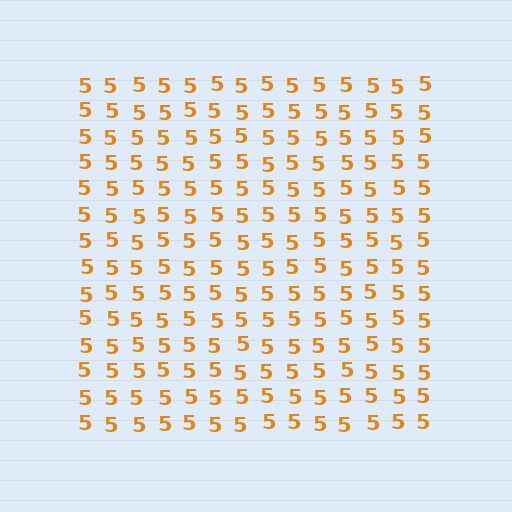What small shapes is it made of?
It is made of small digit 5's.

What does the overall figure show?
The overall figure shows a square.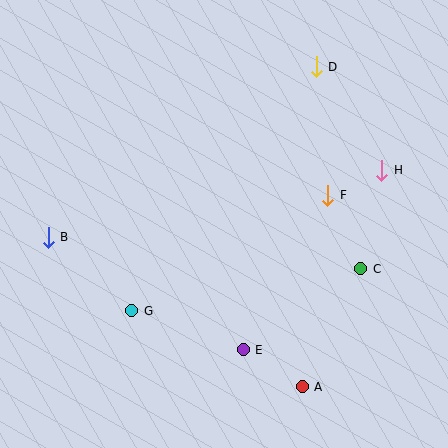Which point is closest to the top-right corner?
Point D is closest to the top-right corner.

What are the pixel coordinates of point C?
Point C is at (361, 269).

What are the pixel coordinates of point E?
Point E is at (243, 350).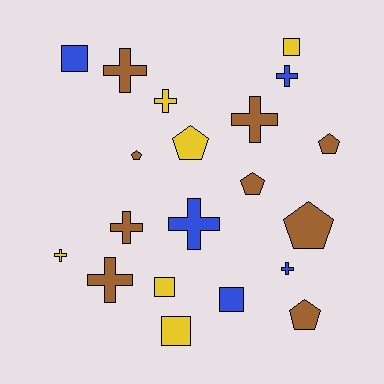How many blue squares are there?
There are 2 blue squares.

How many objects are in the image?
There are 20 objects.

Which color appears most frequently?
Brown, with 9 objects.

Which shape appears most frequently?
Cross, with 9 objects.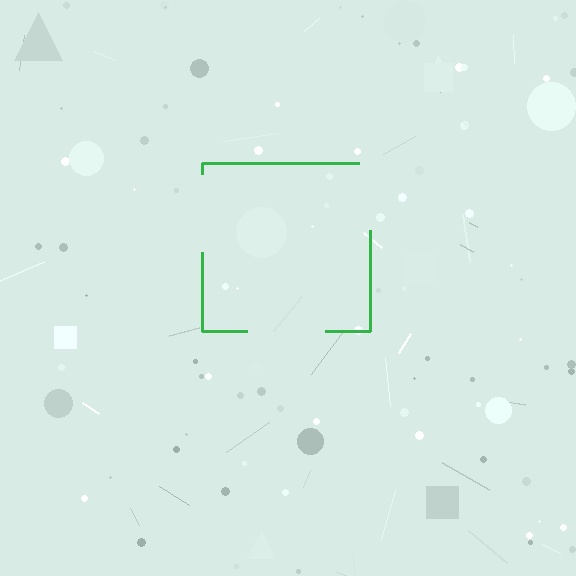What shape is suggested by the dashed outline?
The dashed outline suggests a square.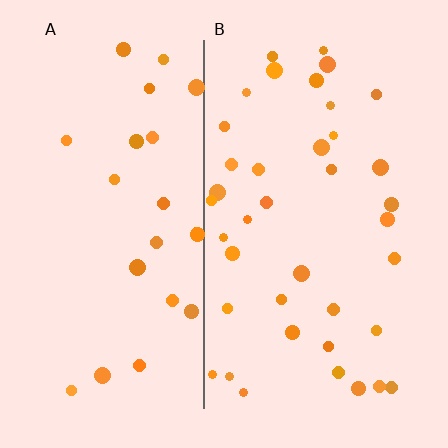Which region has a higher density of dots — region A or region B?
B (the right).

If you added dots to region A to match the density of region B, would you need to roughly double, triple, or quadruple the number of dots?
Approximately double.